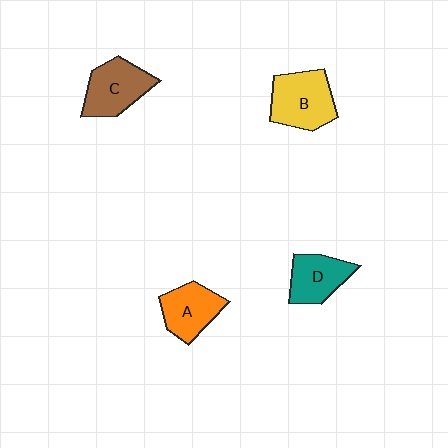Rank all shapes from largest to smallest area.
From largest to smallest: B (yellow), C (brown), A (orange), D (teal).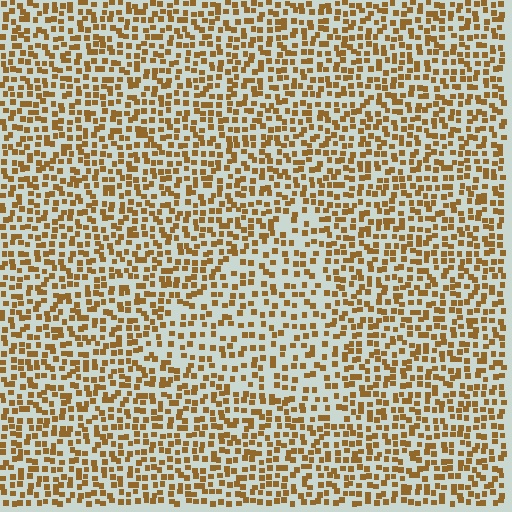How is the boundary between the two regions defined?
The boundary is defined by a change in element density (approximately 1.6x ratio). All elements are the same color, size, and shape.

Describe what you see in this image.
The image contains small brown elements arranged at two different densities. A triangle-shaped region is visible where the elements are less densely packed than the surrounding area.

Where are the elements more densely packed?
The elements are more densely packed outside the triangle boundary.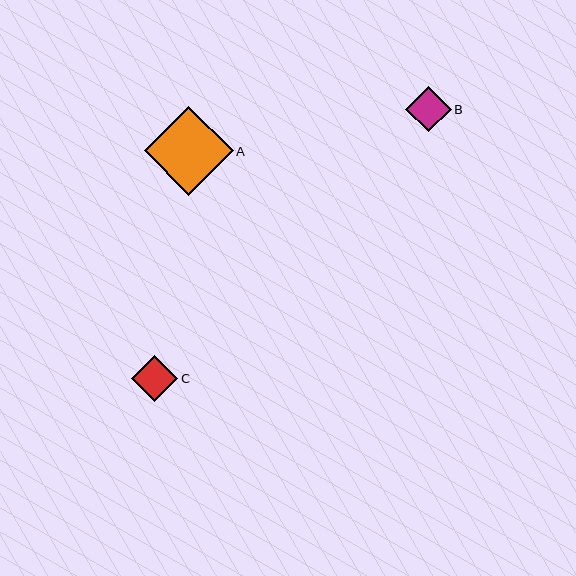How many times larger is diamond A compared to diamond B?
Diamond A is approximately 1.9 times the size of diamond B.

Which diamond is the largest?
Diamond A is the largest with a size of approximately 88 pixels.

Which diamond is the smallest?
Diamond B is the smallest with a size of approximately 46 pixels.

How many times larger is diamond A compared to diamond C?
Diamond A is approximately 1.9 times the size of diamond C.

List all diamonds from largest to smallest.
From largest to smallest: A, C, B.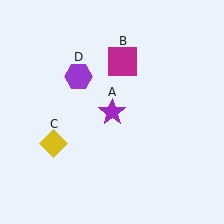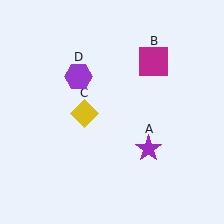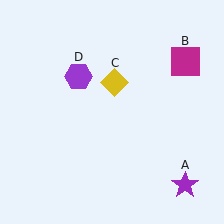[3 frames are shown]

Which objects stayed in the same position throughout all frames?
Purple hexagon (object D) remained stationary.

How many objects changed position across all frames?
3 objects changed position: purple star (object A), magenta square (object B), yellow diamond (object C).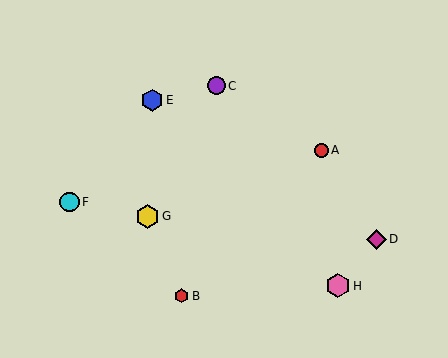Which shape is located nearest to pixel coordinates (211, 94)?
The purple circle (labeled C) at (216, 86) is nearest to that location.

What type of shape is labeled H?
Shape H is a pink hexagon.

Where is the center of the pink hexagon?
The center of the pink hexagon is at (338, 286).